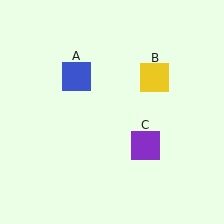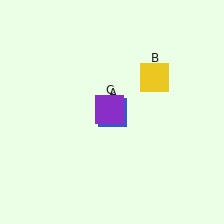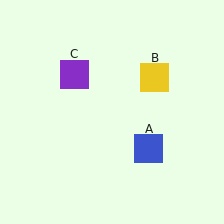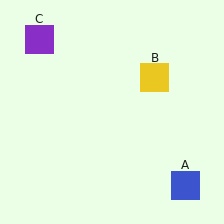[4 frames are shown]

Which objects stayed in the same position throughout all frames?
Yellow square (object B) remained stationary.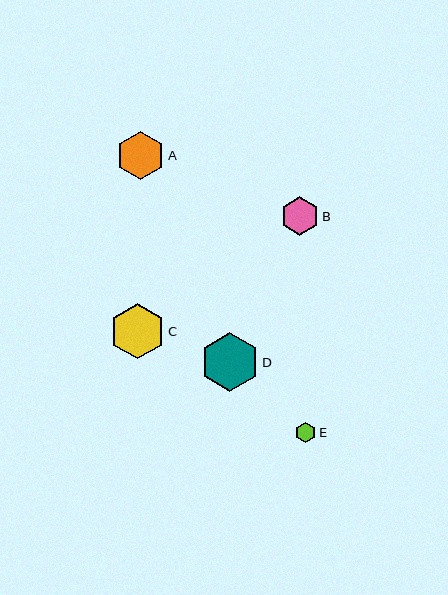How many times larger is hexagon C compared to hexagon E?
Hexagon C is approximately 2.7 times the size of hexagon E.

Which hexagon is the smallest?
Hexagon E is the smallest with a size of approximately 21 pixels.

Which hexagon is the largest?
Hexagon D is the largest with a size of approximately 58 pixels.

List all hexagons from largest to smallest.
From largest to smallest: D, C, A, B, E.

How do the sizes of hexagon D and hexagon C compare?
Hexagon D and hexagon C are approximately the same size.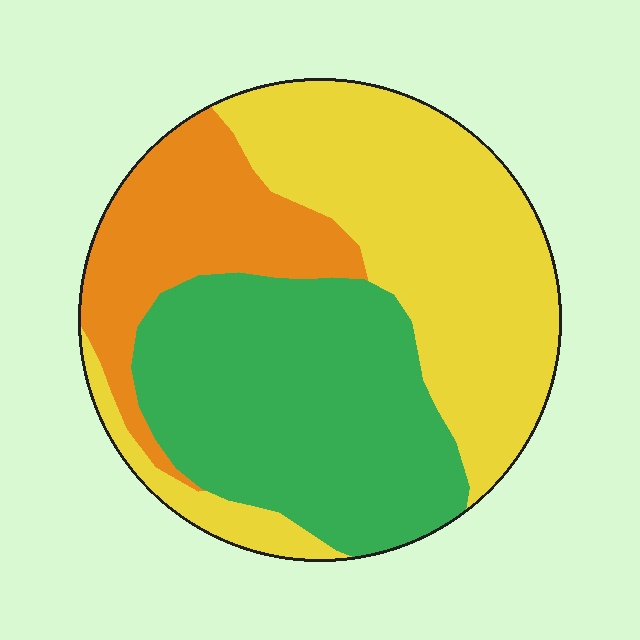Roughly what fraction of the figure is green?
Green covers around 40% of the figure.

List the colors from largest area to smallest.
From largest to smallest: yellow, green, orange.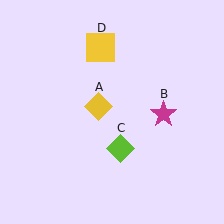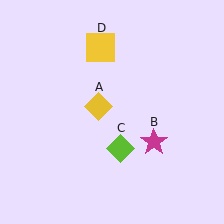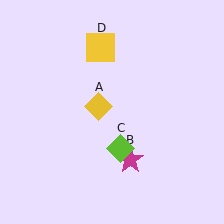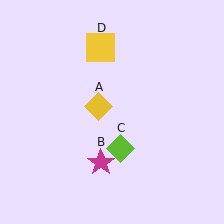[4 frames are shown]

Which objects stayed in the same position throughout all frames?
Yellow diamond (object A) and lime diamond (object C) and yellow square (object D) remained stationary.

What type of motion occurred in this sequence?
The magenta star (object B) rotated clockwise around the center of the scene.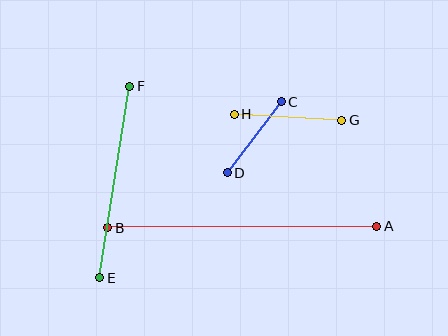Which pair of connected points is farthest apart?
Points A and B are farthest apart.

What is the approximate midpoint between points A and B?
The midpoint is at approximately (242, 227) pixels.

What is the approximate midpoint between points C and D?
The midpoint is at approximately (254, 137) pixels.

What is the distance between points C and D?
The distance is approximately 89 pixels.